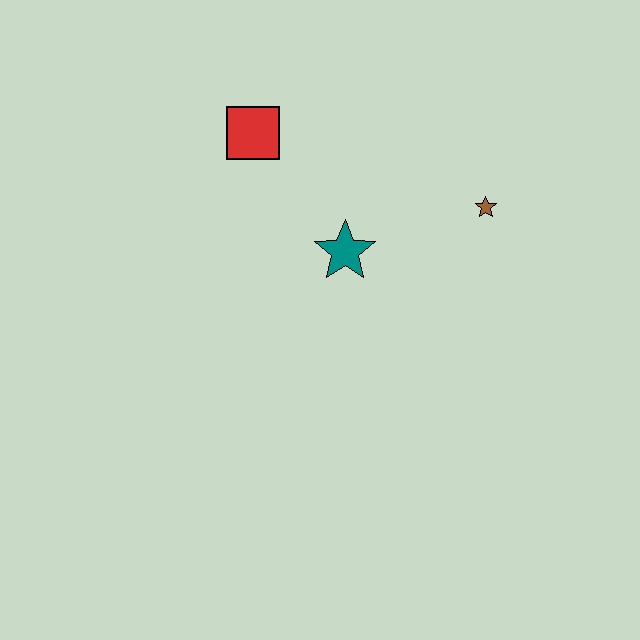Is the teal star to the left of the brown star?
Yes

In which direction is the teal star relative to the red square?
The teal star is below the red square.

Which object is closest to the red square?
The teal star is closest to the red square.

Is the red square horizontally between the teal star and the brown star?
No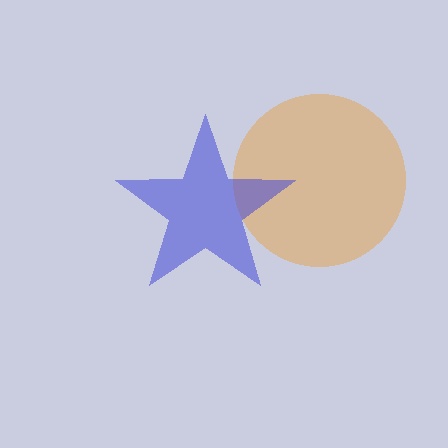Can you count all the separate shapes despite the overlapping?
Yes, there are 2 separate shapes.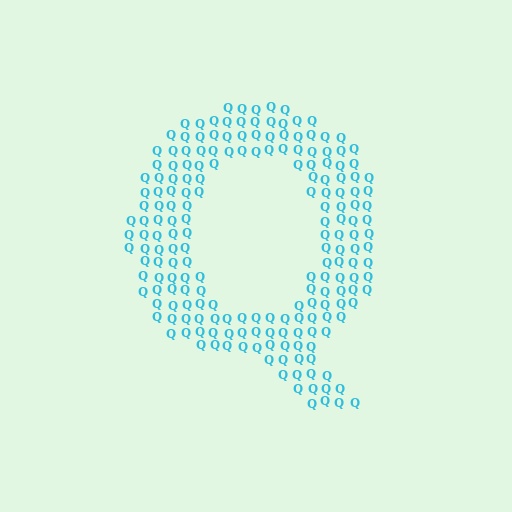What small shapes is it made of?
It is made of small letter Q's.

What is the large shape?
The large shape is the letter Q.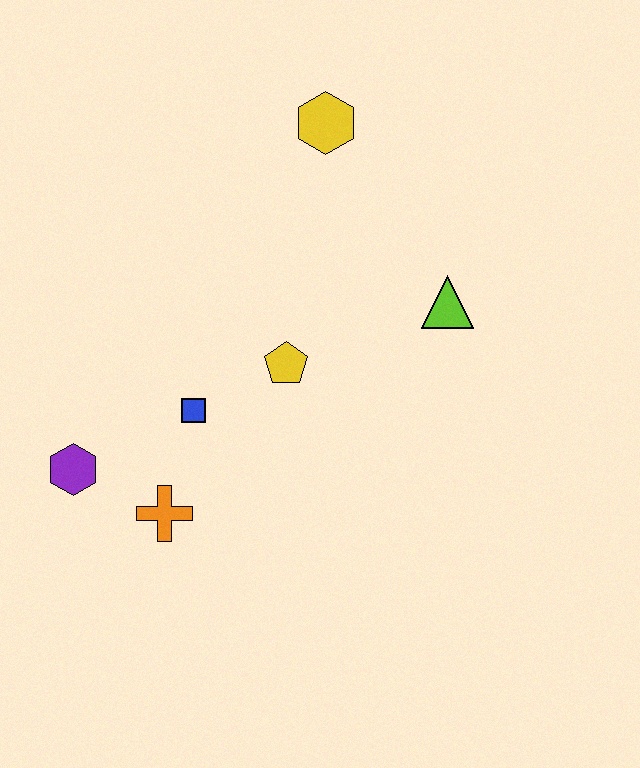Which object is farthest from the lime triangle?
The purple hexagon is farthest from the lime triangle.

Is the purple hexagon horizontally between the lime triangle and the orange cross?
No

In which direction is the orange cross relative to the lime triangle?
The orange cross is to the left of the lime triangle.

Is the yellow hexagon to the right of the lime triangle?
No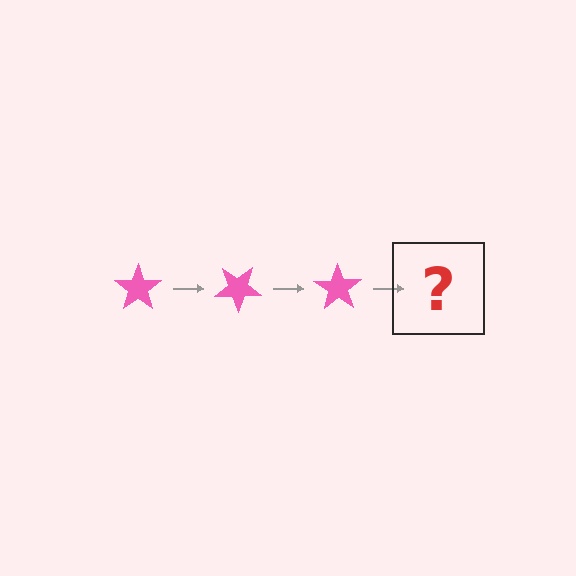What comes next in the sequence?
The next element should be a pink star rotated 105 degrees.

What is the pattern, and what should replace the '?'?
The pattern is that the star rotates 35 degrees each step. The '?' should be a pink star rotated 105 degrees.